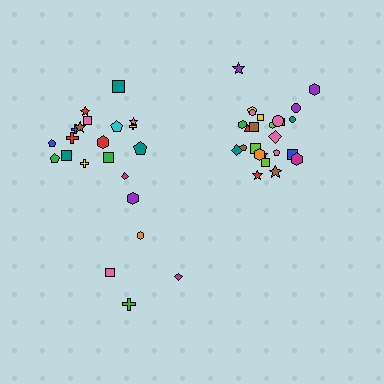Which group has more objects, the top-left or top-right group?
The top-right group.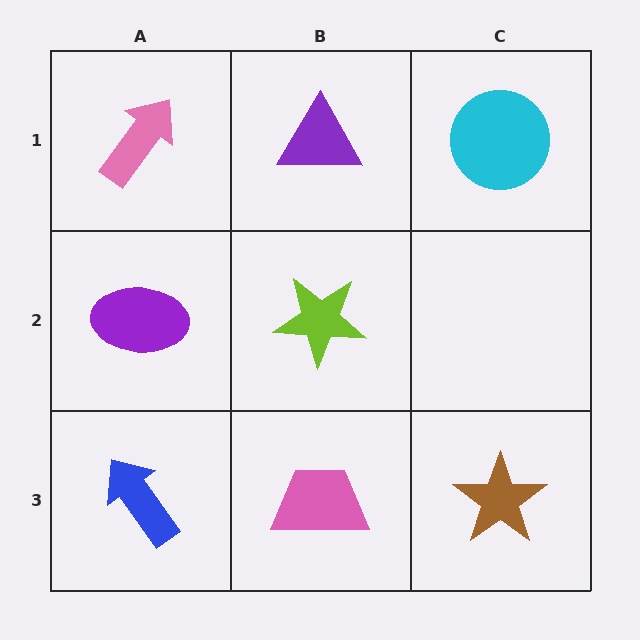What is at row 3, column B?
A pink trapezoid.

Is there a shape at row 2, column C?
No, that cell is empty.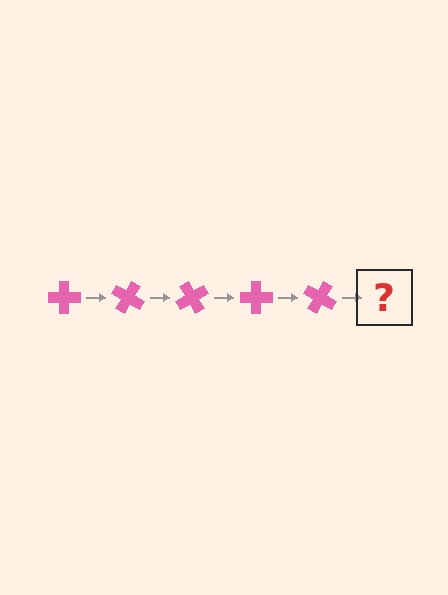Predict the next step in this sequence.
The next step is a pink cross rotated 150 degrees.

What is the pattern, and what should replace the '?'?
The pattern is that the cross rotates 30 degrees each step. The '?' should be a pink cross rotated 150 degrees.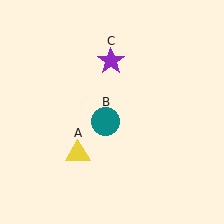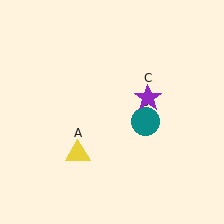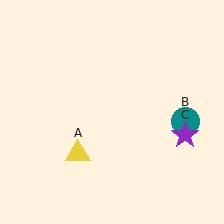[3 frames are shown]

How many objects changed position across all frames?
2 objects changed position: teal circle (object B), purple star (object C).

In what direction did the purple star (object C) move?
The purple star (object C) moved down and to the right.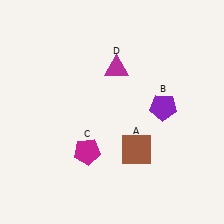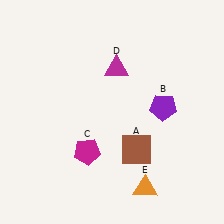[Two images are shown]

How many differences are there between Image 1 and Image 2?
There is 1 difference between the two images.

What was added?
An orange triangle (E) was added in Image 2.